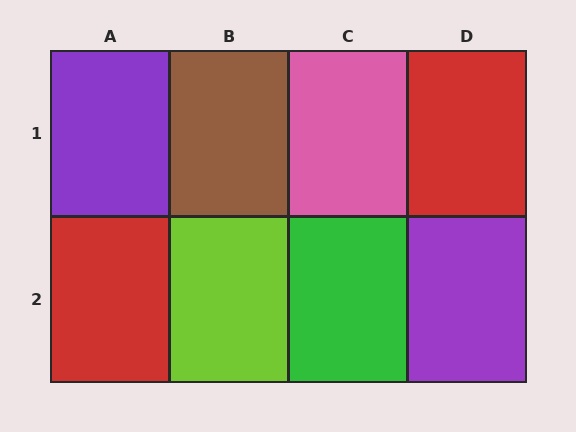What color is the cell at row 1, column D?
Red.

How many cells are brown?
1 cell is brown.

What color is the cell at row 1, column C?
Pink.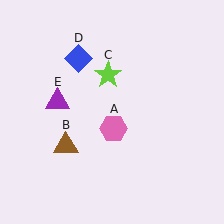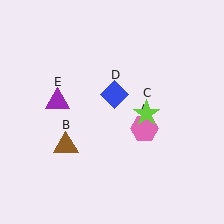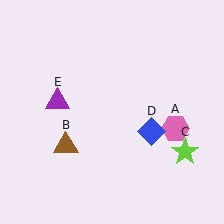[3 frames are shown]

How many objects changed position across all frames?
3 objects changed position: pink hexagon (object A), lime star (object C), blue diamond (object D).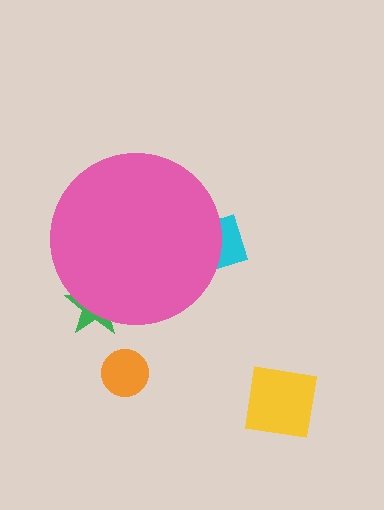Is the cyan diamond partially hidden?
Yes, the cyan diamond is partially hidden behind the pink circle.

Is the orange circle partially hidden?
No, the orange circle is fully visible.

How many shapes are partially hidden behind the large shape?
2 shapes are partially hidden.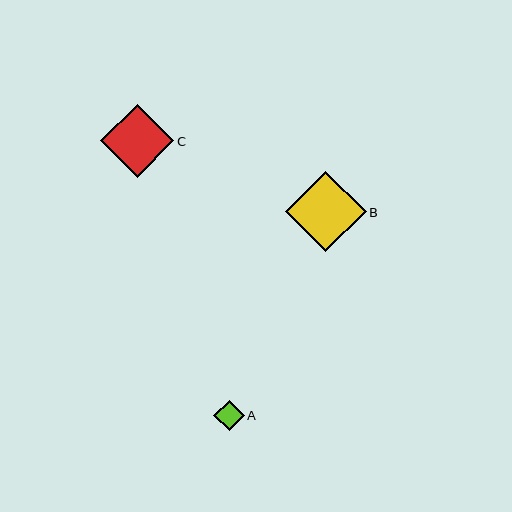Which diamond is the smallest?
Diamond A is the smallest with a size of approximately 31 pixels.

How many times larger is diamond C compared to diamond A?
Diamond C is approximately 2.4 times the size of diamond A.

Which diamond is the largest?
Diamond B is the largest with a size of approximately 81 pixels.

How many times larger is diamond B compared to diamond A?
Diamond B is approximately 2.6 times the size of diamond A.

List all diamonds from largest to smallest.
From largest to smallest: B, C, A.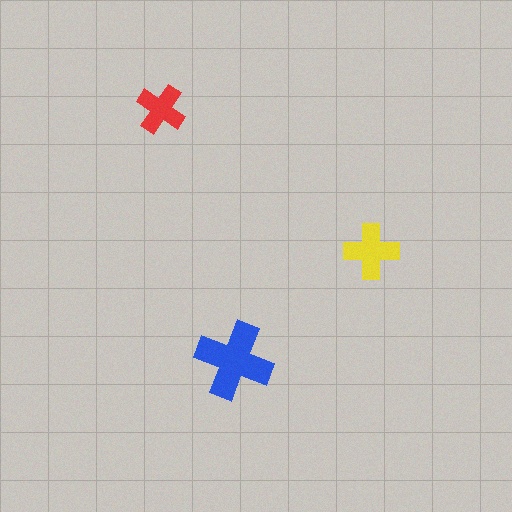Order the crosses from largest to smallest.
the blue one, the yellow one, the red one.